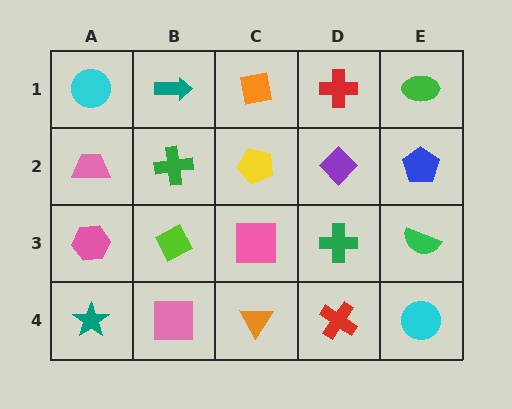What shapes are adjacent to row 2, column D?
A red cross (row 1, column D), a green cross (row 3, column D), a yellow pentagon (row 2, column C), a blue pentagon (row 2, column E).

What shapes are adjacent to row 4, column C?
A pink square (row 3, column C), a pink square (row 4, column B), a red cross (row 4, column D).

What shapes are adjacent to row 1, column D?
A purple diamond (row 2, column D), an orange square (row 1, column C), a green ellipse (row 1, column E).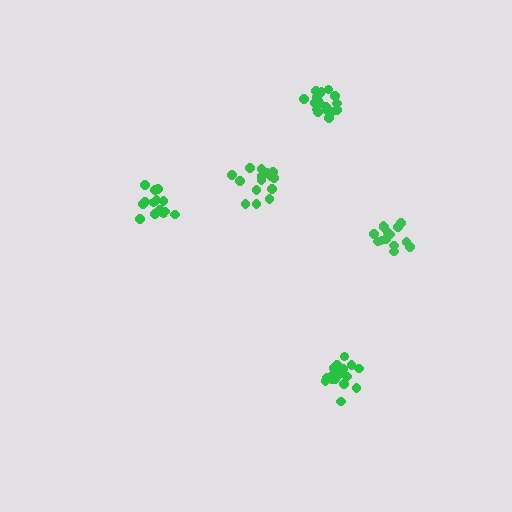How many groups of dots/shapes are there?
There are 5 groups.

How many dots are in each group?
Group 1: 14 dots, Group 2: 15 dots, Group 3: 18 dots, Group 4: 17 dots, Group 5: 15 dots (79 total).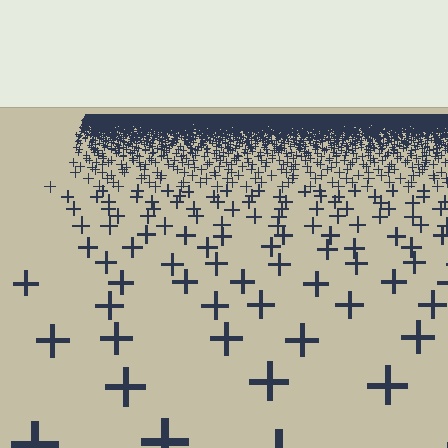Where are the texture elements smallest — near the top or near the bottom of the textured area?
Near the top.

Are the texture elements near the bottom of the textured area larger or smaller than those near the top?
Larger. Near the bottom, elements are closer to the viewer and appear at a bigger on-screen size.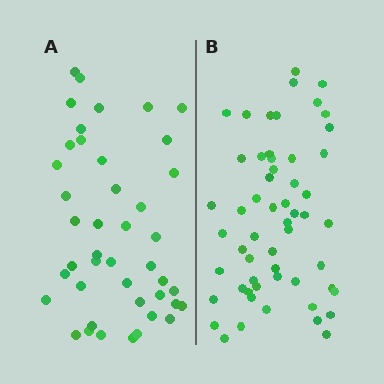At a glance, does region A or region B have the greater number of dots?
Region B (the right region) has more dots.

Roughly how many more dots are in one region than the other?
Region B has approximately 15 more dots than region A.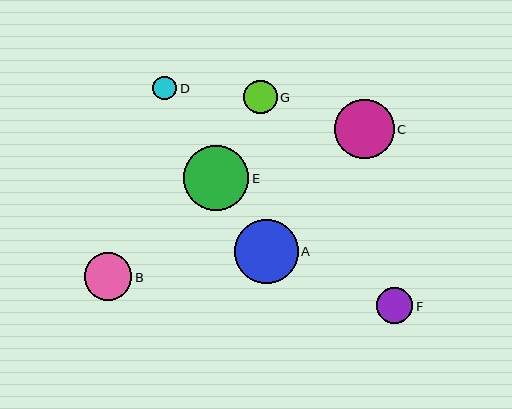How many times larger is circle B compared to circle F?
Circle B is approximately 1.3 times the size of circle F.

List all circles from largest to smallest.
From largest to smallest: E, A, C, B, F, G, D.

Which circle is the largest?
Circle E is the largest with a size of approximately 65 pixels.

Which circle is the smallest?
Circle D is the smallest with a size of approximately 24 pixels.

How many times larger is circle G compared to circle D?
Circle G is approximately 1.4 times the size of circle D.